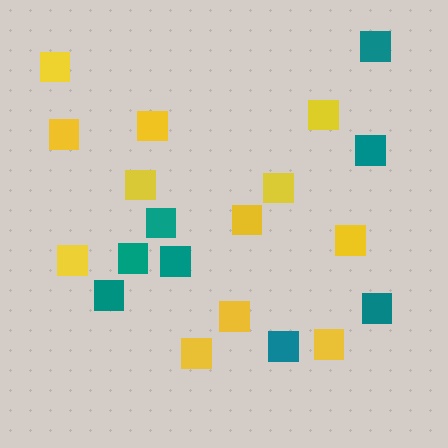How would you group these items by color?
There are 2 groups: one group of yellow squares (12) and one group of teal squares (8).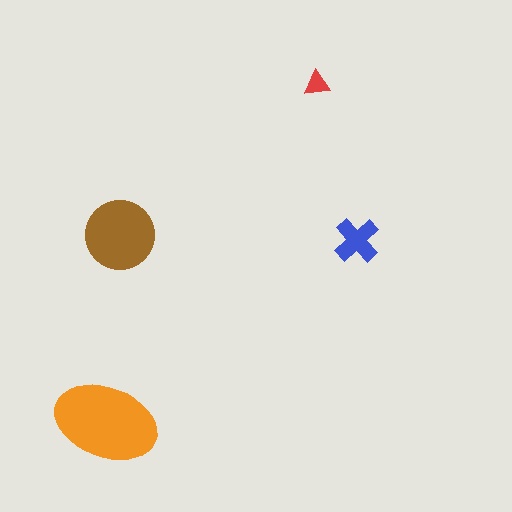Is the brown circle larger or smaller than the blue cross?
Larger.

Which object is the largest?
The orange ellipse.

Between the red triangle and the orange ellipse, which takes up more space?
The orange ellipse.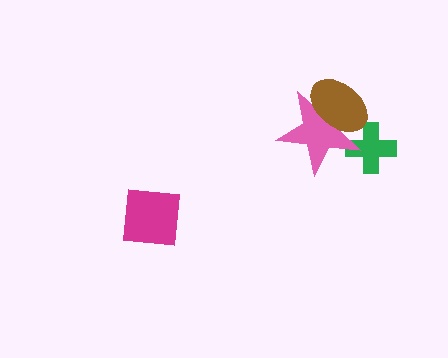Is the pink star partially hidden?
Yes, it is partially covered by another shape.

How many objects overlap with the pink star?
2 objects overlap with the pink star.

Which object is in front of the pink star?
The brown ellipse is in front of the pink star.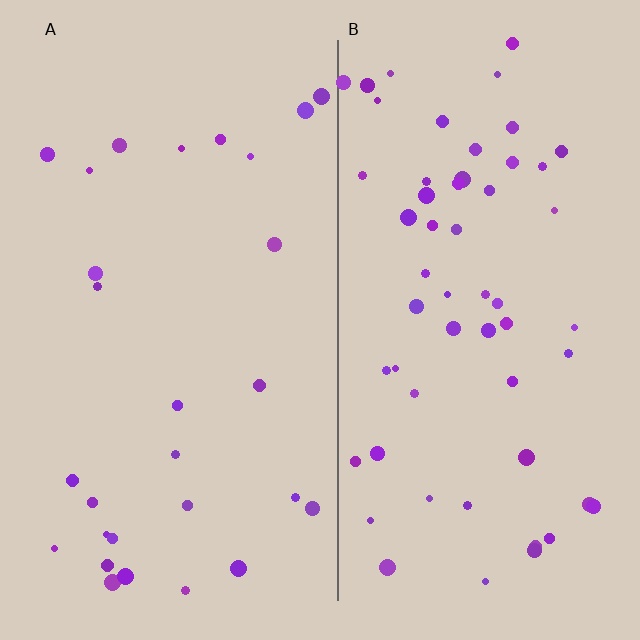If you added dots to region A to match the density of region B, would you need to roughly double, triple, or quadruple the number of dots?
Approximately double.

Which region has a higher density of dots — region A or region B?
B (the right).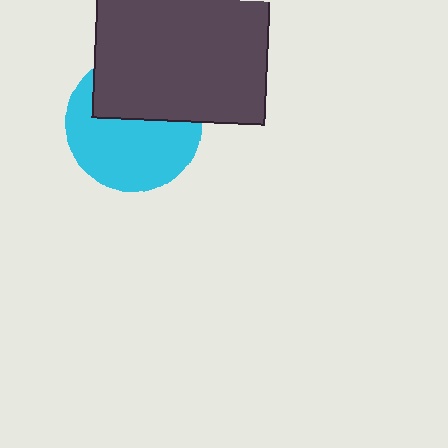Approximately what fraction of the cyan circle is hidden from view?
Roughly 40% of the cyan circle is hidden behind the dark gray rectangle.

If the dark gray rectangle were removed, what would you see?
You would see the complete cyan circle.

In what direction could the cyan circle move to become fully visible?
The cyan circle could move down. That would shift it out from behind the dark gray rectangle entirely.